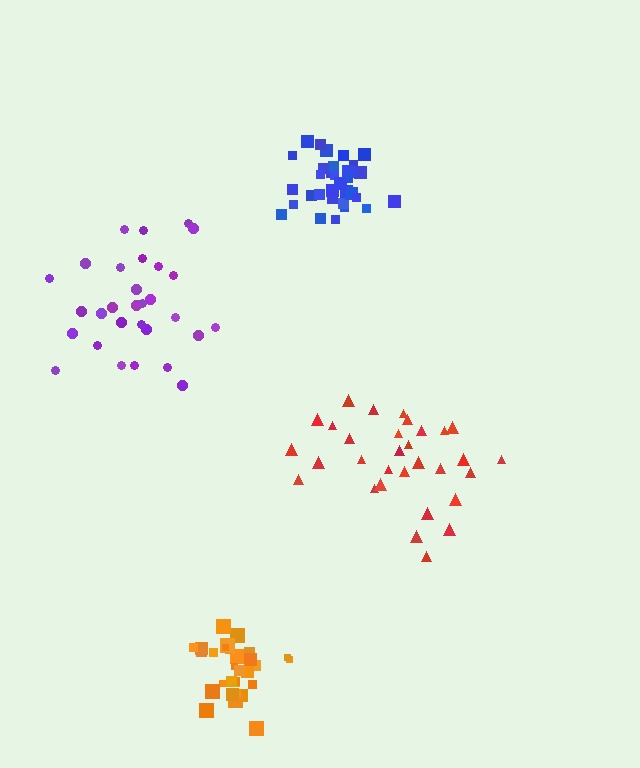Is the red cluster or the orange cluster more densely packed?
Orange.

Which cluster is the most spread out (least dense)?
Red.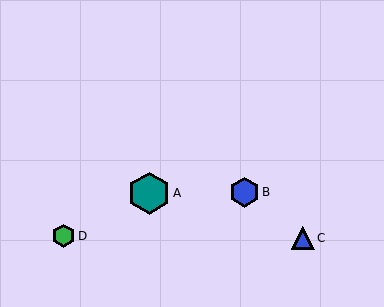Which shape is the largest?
The teal hexagon (labeled A) is the largest.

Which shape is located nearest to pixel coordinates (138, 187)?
The teal hexagon (labeled A) at (149, 193) is nearest to that location.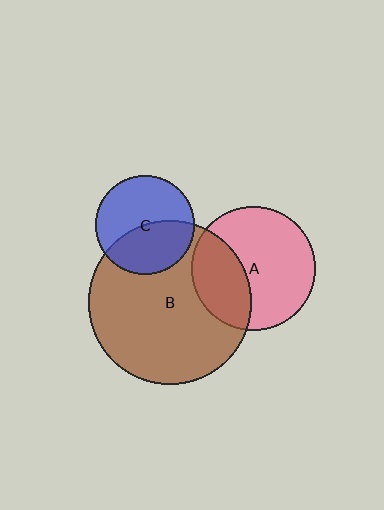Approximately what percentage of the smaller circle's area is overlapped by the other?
Approximately 45%.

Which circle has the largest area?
Circle B (brown).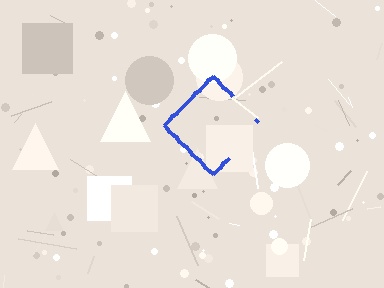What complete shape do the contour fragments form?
The contour fragments form a diamond.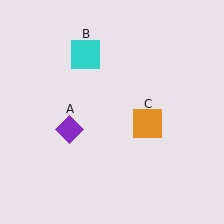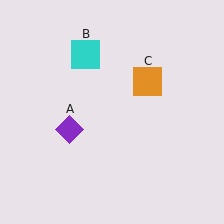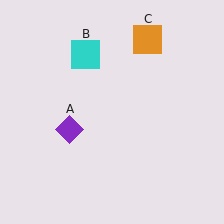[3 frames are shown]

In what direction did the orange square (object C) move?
The orange square (object C) moved up.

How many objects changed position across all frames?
1 object changed position: orange square (object C).